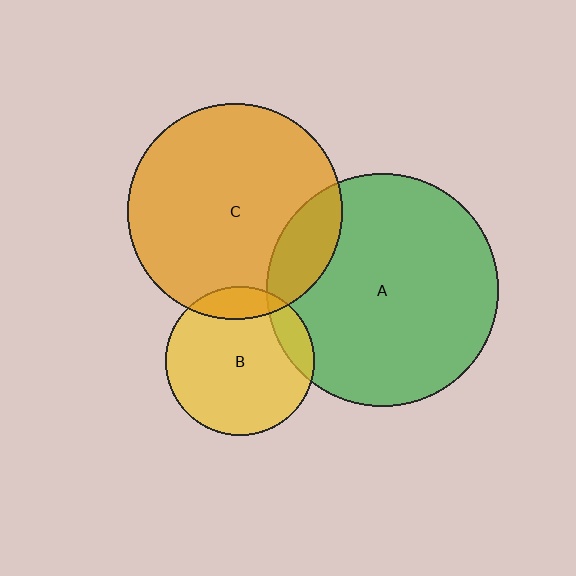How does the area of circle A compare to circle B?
Approximately 2.4 times.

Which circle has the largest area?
Circle A (green).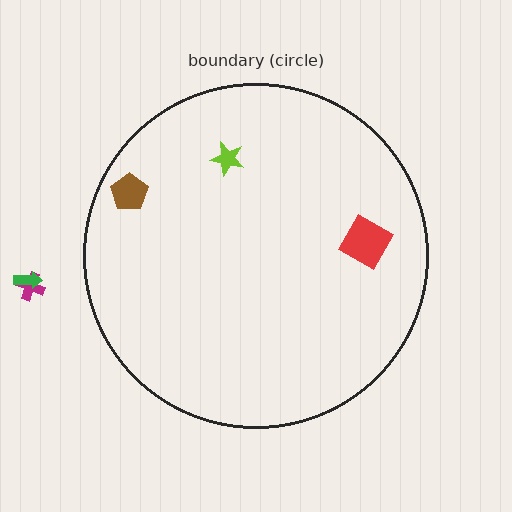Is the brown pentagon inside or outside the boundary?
Inside.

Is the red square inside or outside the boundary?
Inside.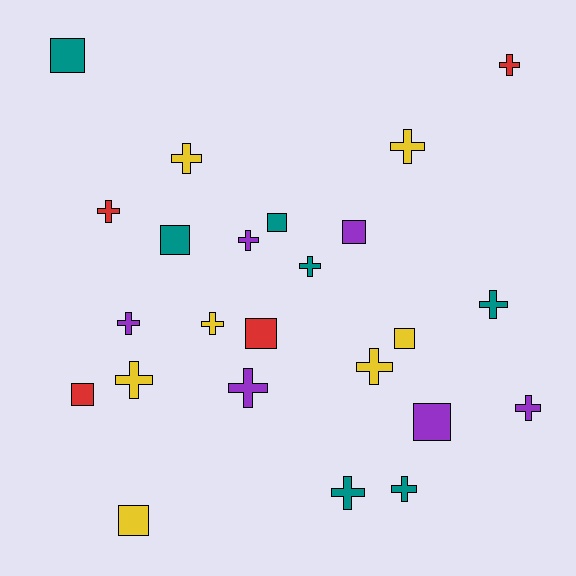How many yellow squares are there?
There are 2 yellow squares.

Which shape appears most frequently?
Cross, with 15 objects.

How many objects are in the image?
There are 24 objects.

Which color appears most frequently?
Yellow, with 7 objects.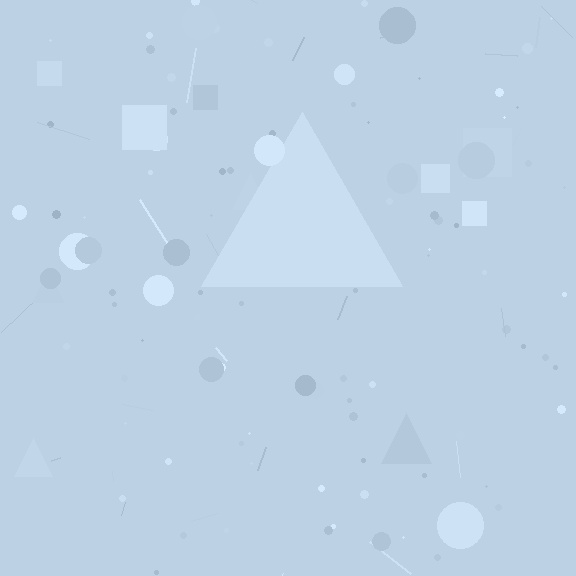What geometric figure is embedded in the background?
A triangle is embedded in the background.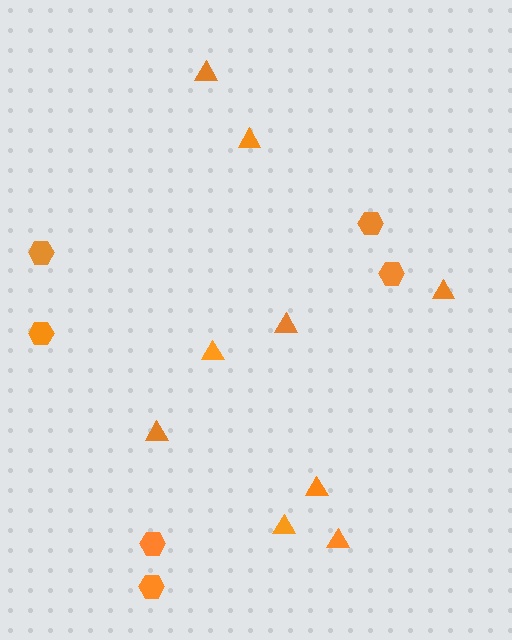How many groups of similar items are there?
There are 2 groups: one group of triangles (9) and one group of hexagons (6).